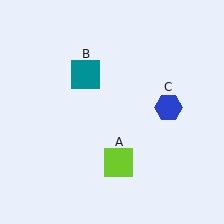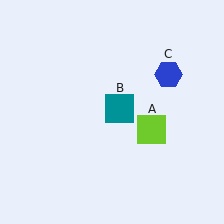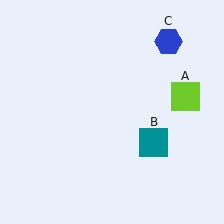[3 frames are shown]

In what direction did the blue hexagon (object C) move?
The blue hexagon (object C) moved up.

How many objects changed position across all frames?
3 objects changed position: lime square (object A), teal square (object B), blue hexagon (object C).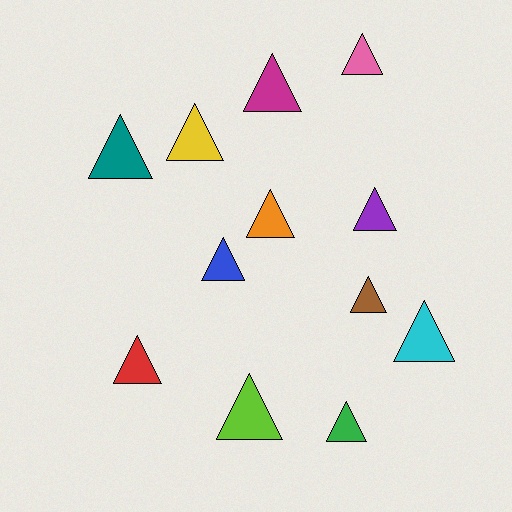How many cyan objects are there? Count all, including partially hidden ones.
There is 1 cyan object.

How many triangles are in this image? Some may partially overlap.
There are 12 triangles.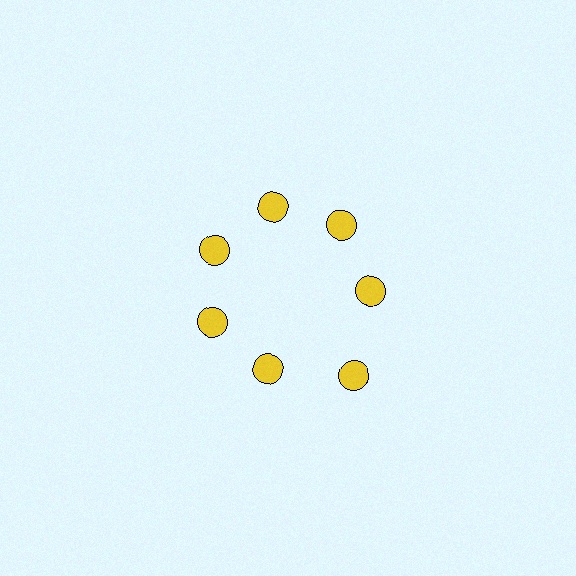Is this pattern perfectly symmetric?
No. The 7 yellow circles are arranged in a ring, but one element near the 5 o'clock position is pushed outward from the center, breaking the 7-fold rotational symmetry.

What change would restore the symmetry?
The symmetry would be restored by moving it inward, back onto the ring so that all 7 circles sit at equal angles and equal distance from the center.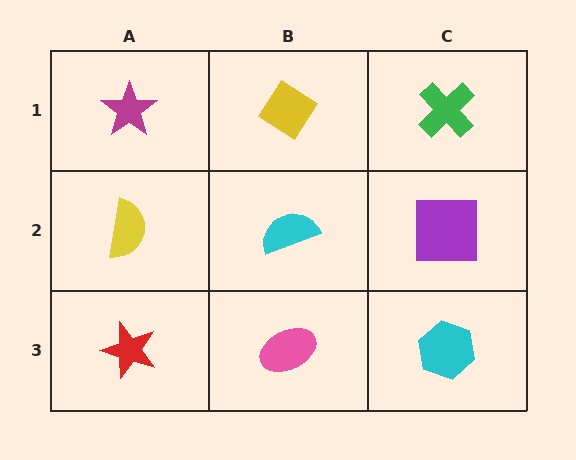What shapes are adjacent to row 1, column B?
A cyan semicircle (row 2, column B), a magenta star (row 1, column A), a green cross (row 1, column C).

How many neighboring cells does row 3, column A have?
2.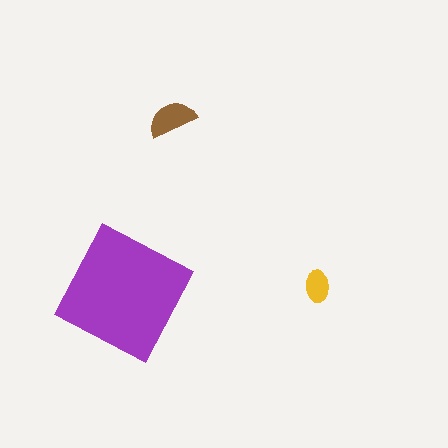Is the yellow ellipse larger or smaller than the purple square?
Smaller.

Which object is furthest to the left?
The purple square is leftmost.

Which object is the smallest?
The yellow ellipse.